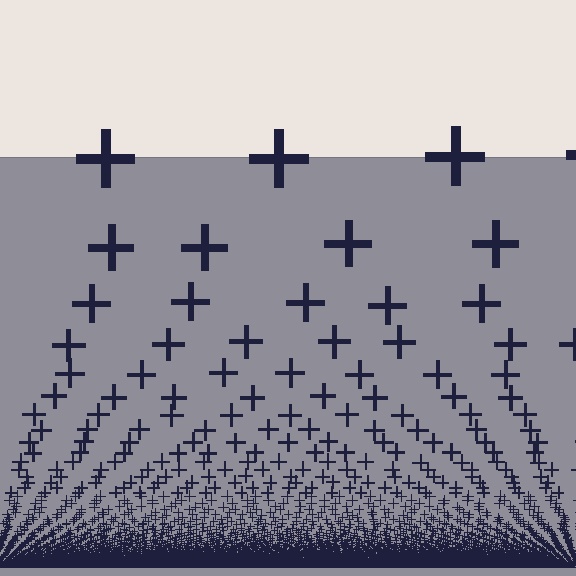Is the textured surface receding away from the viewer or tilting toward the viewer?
The surface appears to tilt toward the viewer. Texture elements get larger and sparser toward the top.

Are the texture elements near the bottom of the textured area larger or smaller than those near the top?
Smaller. The gradient is inverted — elements near the bottom are smaller and denser.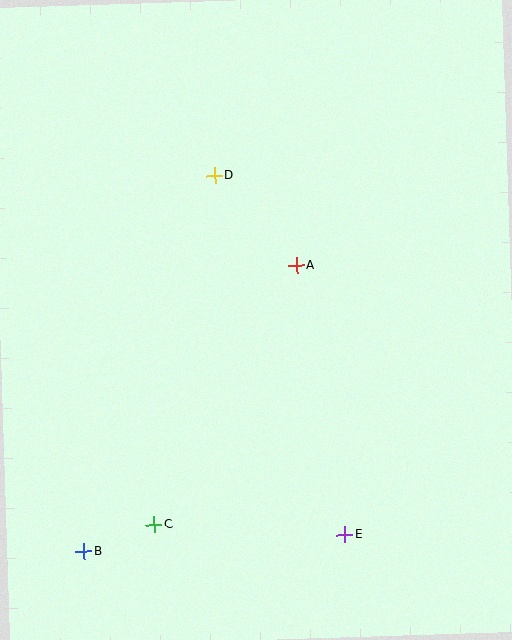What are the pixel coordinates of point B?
Point B is at (84, 551).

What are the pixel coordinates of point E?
Point E is at (345, 534).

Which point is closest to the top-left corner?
Point D is closest to the top-left corner.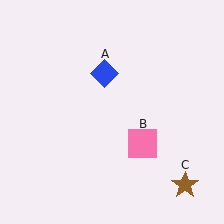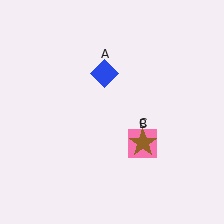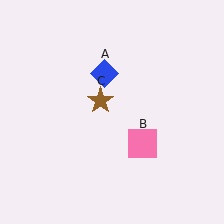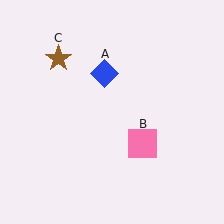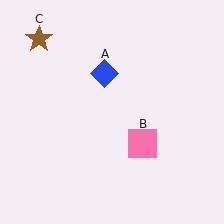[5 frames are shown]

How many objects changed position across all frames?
1 object changed position: brown star (object C).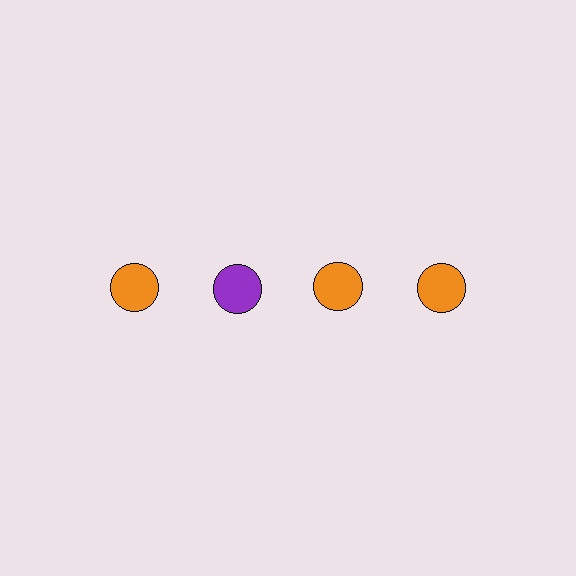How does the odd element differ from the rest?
It has a different color: purple instead of orange.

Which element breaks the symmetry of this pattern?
The purple circle in the top row, second from left column breaks the symmetry. All other shapes are orange circles.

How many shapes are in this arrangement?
There are 4 shapes arranged in a grid pattern.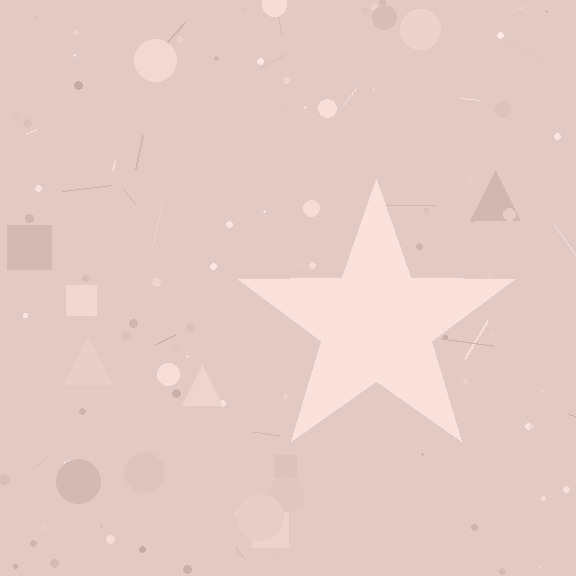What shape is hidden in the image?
A star is hidden in the image.